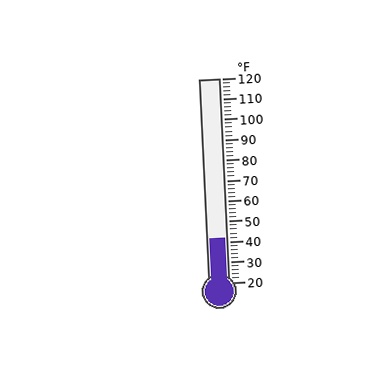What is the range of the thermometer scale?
The thermometer scale ranges from 20°F to 120°F.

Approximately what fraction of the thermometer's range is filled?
The thermometer is filled to approximately 20% of its range.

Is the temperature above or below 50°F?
The temperature is below 50°F.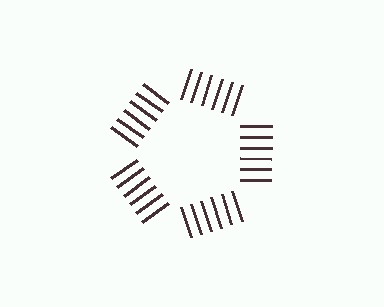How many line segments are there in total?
30 — 6 along each of the 5 edges.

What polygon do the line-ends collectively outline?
An illusory pentagon — the line segments terminate on its edges but no continuous stroke is drawn.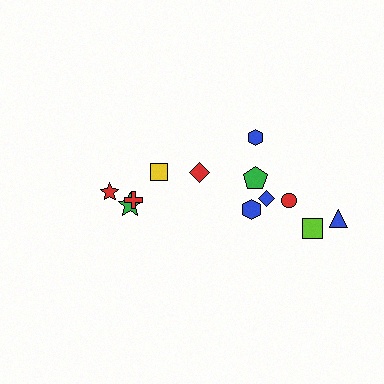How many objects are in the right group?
There are 8 objects.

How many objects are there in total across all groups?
There are 12 objects.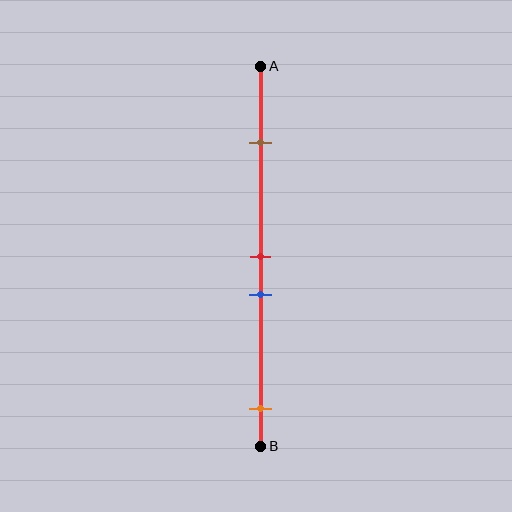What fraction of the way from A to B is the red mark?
The red mark is approximately 50% (0.5) of the way from A to B.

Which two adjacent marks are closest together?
The red and blue marks are the closest adjacent pair.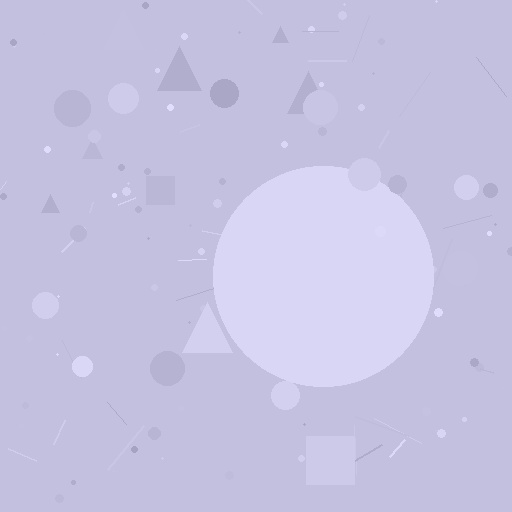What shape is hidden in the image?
A circle is hidden in the image.